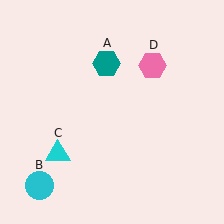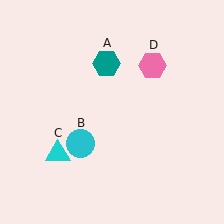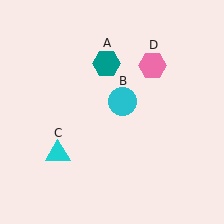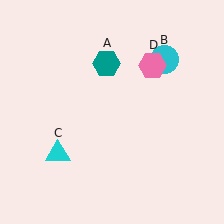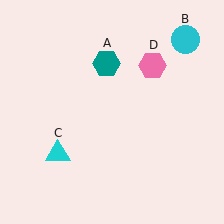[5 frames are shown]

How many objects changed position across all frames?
1 object changed position: cyan circle (object B).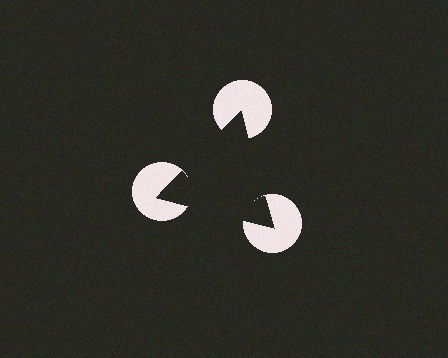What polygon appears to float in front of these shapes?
An illusory triangle — its edges are inferred from the aligned wedge cuts in the pac-man discs, not physically drawn.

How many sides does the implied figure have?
3 sides.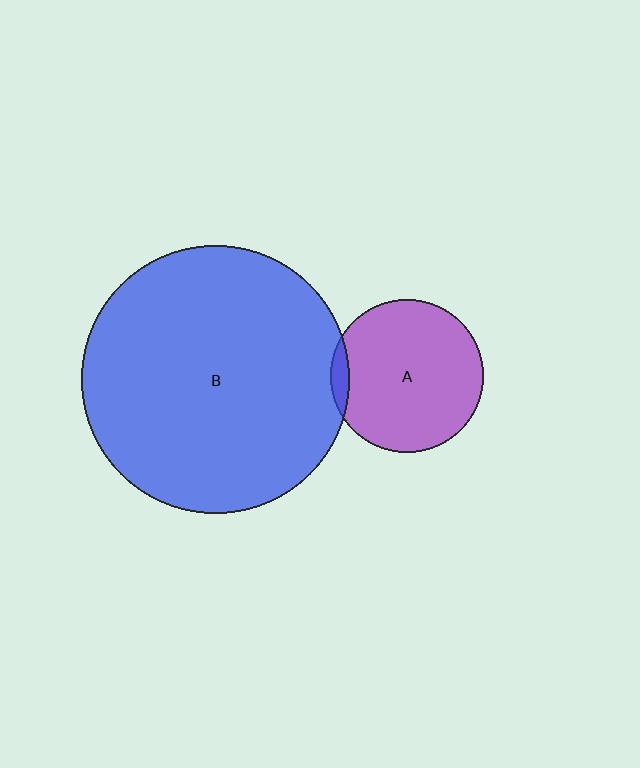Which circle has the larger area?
Circle B (blue).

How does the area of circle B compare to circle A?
Approximately 3.1 times.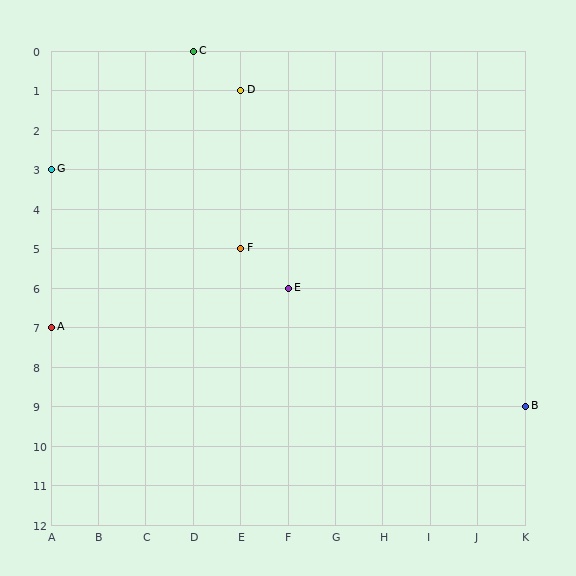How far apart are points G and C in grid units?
Points G and C are 3 columns and 3 rows apart (about 4.2 grid units diagonally).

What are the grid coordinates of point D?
Point D is at grid coordinates (E, 1).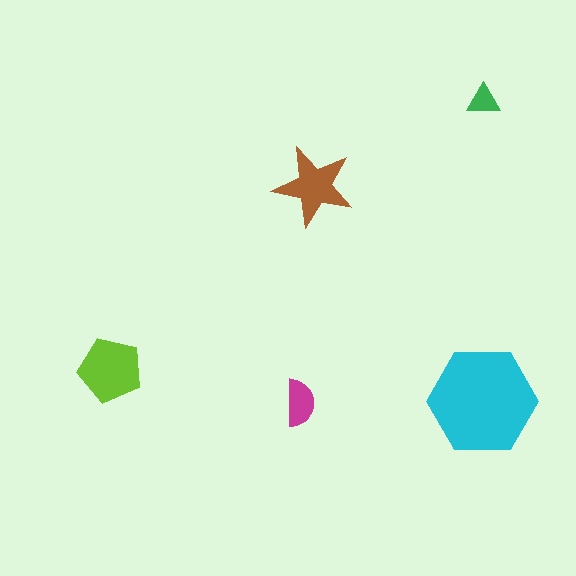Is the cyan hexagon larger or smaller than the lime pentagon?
Larger.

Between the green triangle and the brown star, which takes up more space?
The brown star.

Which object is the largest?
The cyan hexagon.